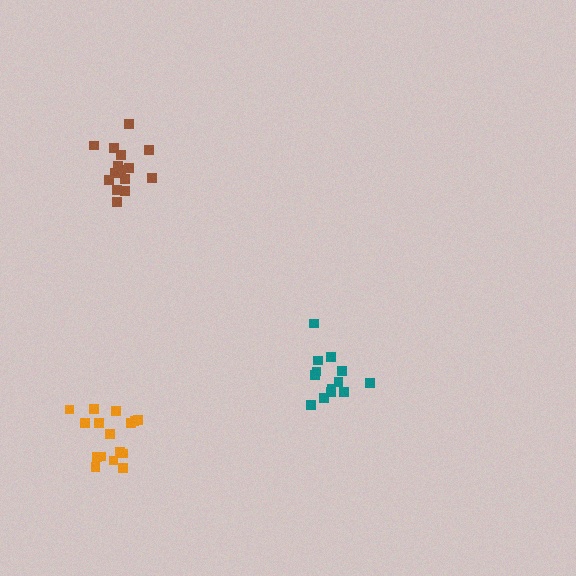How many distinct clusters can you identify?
There are 3 distinct clusters.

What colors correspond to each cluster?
The clusters are colored: brown, orange, teal.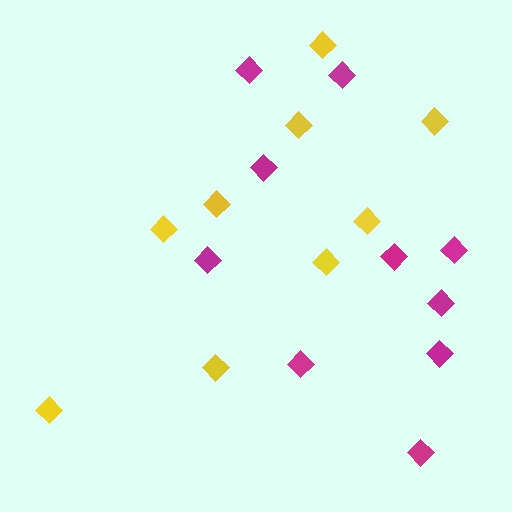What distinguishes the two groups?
There are 2 groups: one group of magenta diamonds (10) and one group of yellow diamonds (9).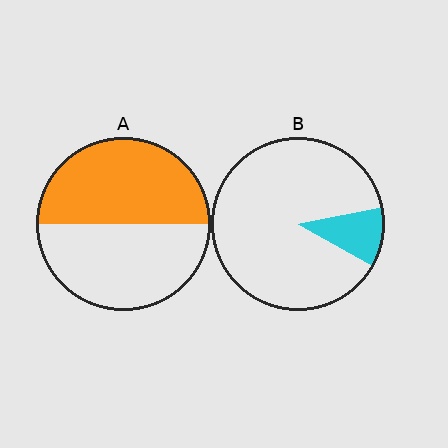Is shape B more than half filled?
No.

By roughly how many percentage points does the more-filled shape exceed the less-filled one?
By roughly 40 percentage points (A over B).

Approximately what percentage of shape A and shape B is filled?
A is approximately 50% and B is approximately 10%.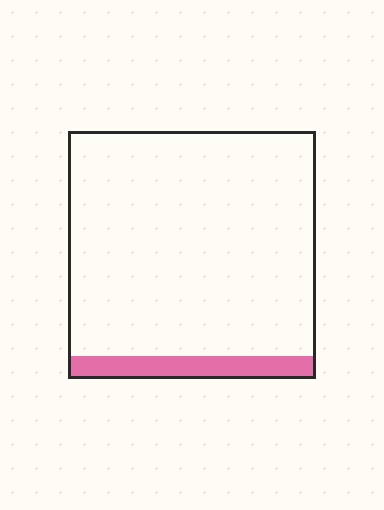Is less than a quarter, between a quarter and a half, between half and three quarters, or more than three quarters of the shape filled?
Less than a quarter.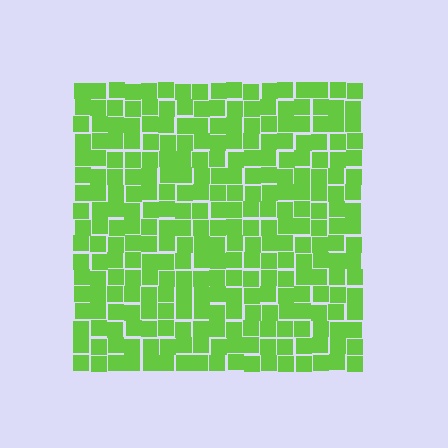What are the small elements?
The small elements are squares.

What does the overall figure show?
The overall figure shows a square.